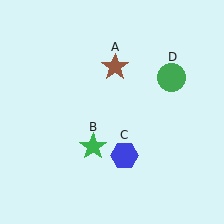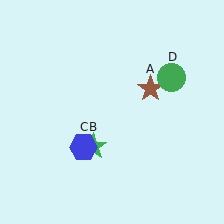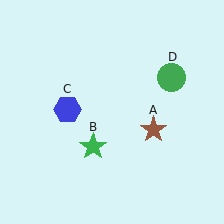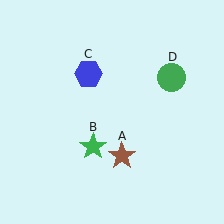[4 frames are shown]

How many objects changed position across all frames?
2 objects changed position: brown star (object A), blue hexagon (object C).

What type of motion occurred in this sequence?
The brown star (object A), blue hexagon (object C) rotated clockwise around the center of the scene.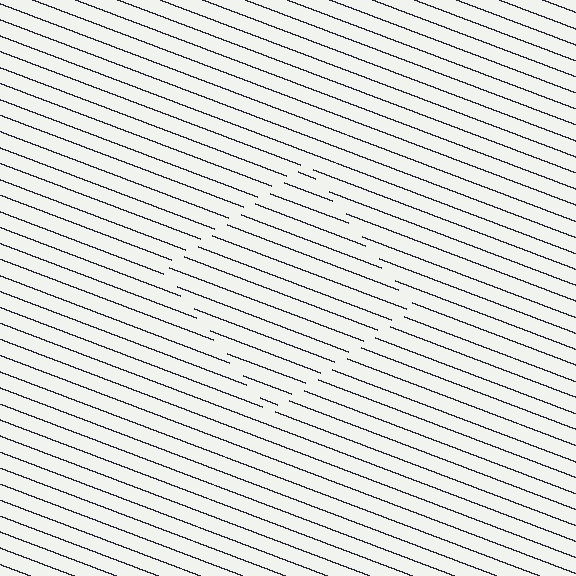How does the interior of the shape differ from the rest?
The interior of the shape contains the same grating, shifted by half a period — the contour is defined by the phase discontinuity where line-ends from the inner and outer gratings abut.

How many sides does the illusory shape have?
4 sides — the line-ends trace a square.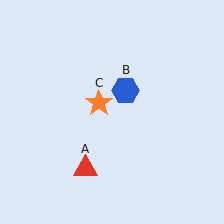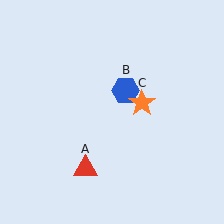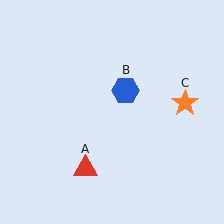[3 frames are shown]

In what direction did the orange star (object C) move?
The orange star (object C) moved right.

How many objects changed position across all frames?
1 object changed position: orange star (object C).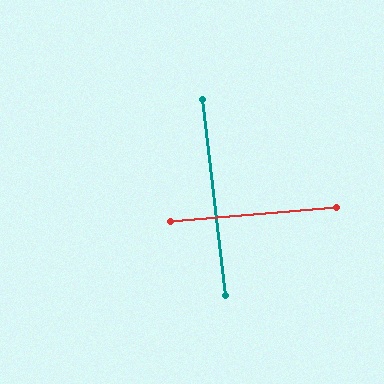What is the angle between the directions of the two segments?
Approximately 88 degrees.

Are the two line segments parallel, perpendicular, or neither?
Perpendicular — they meet at approximately 88°.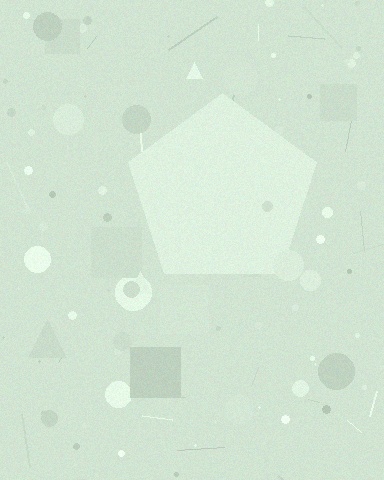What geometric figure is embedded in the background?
A pentagon is embedded in the background.